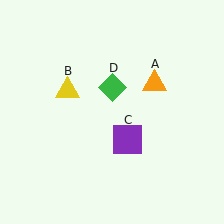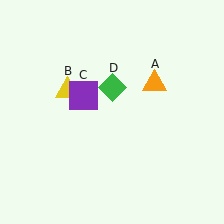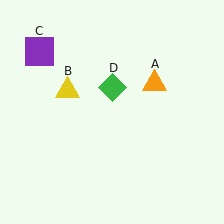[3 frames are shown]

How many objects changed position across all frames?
1 object changed position: purple square (object C).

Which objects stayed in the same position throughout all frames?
Orange triangle (object A) and yellow triangle (object B) and green diamond (object D) remained stationary.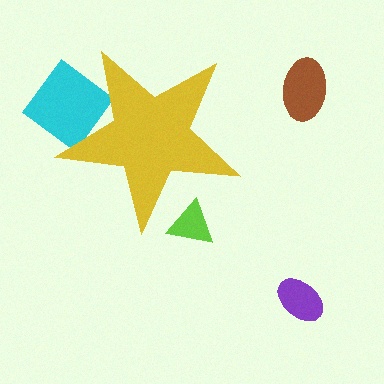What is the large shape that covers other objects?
A yellow star.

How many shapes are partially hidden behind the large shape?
2 shapes are partially hidden.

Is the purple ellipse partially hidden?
No, the purple ellipse is fully visible.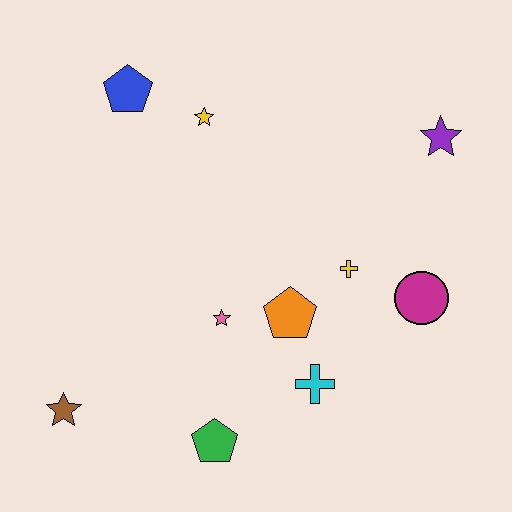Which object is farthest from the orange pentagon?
The blue pentagon is farthest from the orange pentagon.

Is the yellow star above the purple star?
Yes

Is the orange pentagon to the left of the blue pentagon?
No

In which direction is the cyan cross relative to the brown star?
The cyan cross is to the right of the brown star.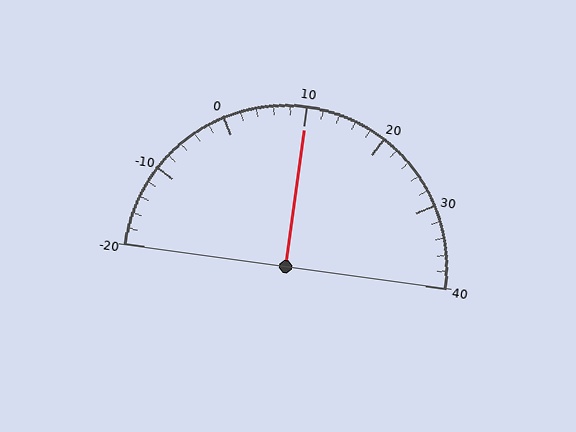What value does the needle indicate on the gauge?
The needle indicates approximately 10.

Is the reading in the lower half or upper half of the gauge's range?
The reading is in the upper half of the range (-20 to 40).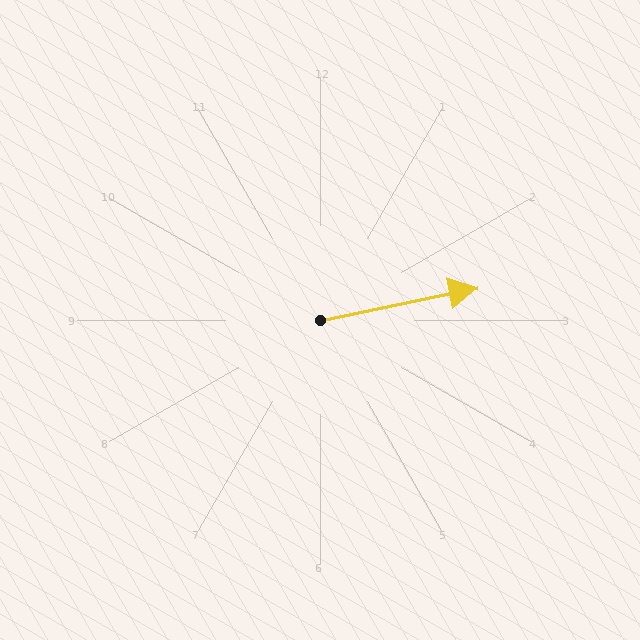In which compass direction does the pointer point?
East.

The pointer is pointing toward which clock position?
Roughly 3 o'clock.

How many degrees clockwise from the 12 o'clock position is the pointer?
Approximately 78 degrees.